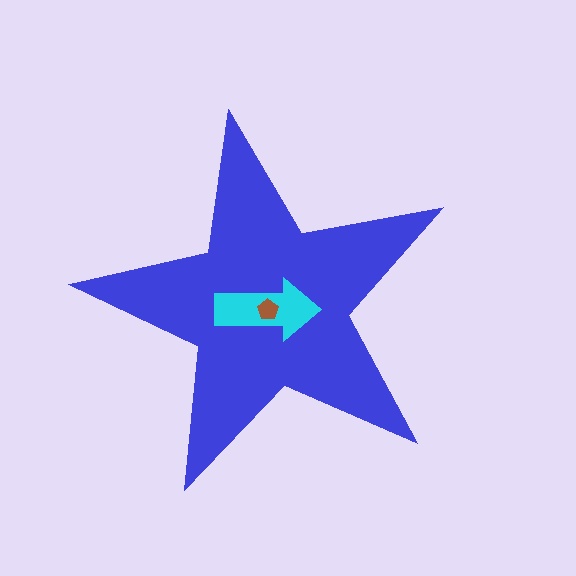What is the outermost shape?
The blue star.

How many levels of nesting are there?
3.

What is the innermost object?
The brown pentagon.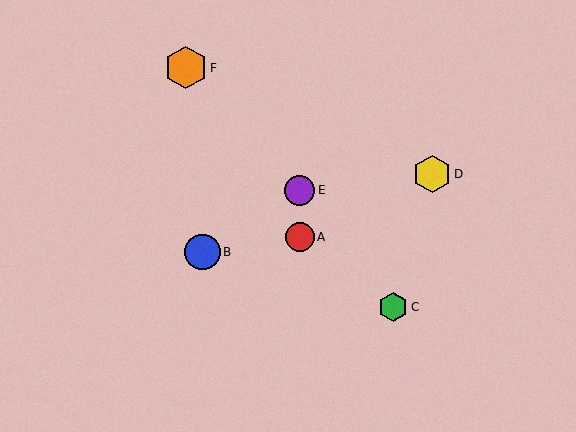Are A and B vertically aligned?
No, A is at x≈300 and B is at x≈202.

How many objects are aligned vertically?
2 objects (A, E) are aligned vertically.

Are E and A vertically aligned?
Yes, both are at x≈300.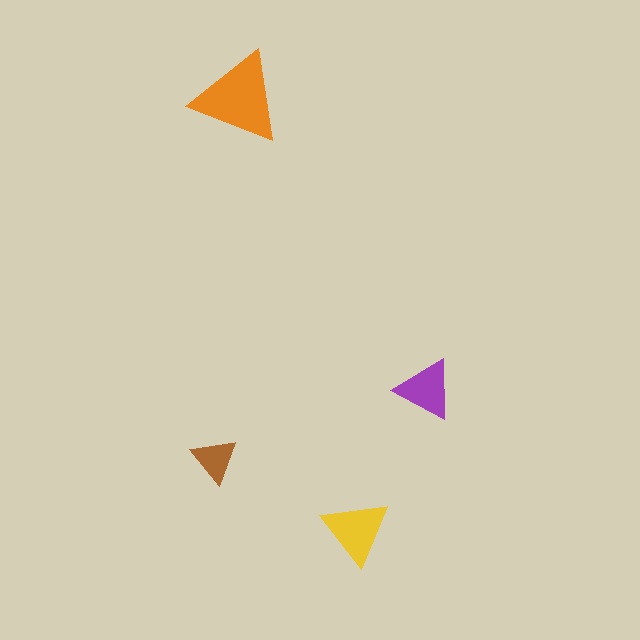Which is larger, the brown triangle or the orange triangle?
The orange one.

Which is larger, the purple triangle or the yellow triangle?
The yellow one.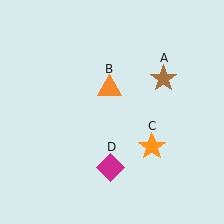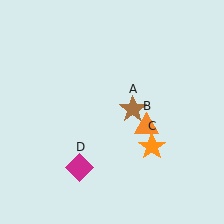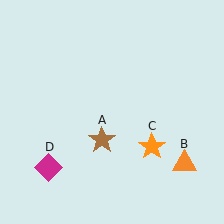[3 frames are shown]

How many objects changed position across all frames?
3 objects changed position: brown star (object A), orange triangle (object B), magenta diamond (object D).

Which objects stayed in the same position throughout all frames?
Orange star (object C) remained stationary.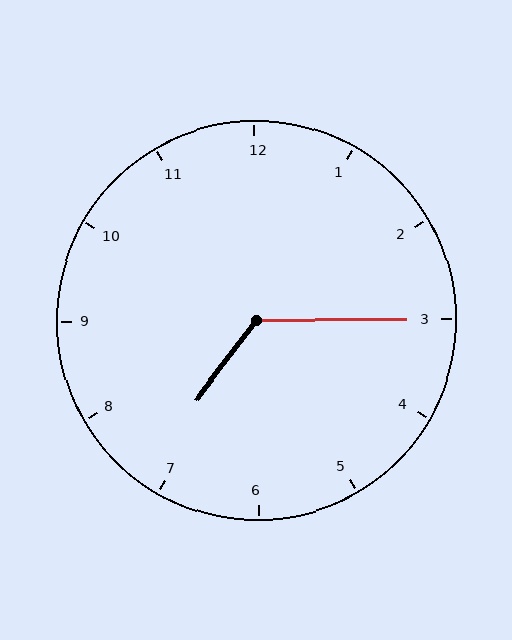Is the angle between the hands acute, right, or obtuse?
It is obtuse.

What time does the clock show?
7:15.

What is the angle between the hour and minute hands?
Approximately 128 degrees.